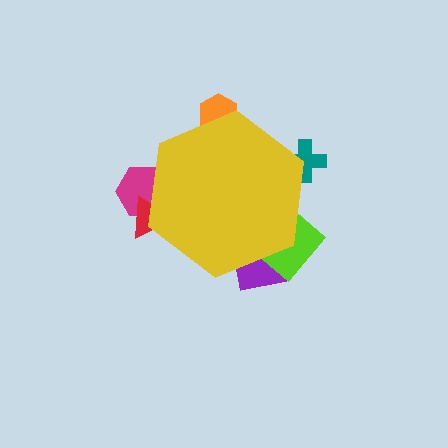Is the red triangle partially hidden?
Yes, the red triangle is partially hidden behind the yellow hexagon.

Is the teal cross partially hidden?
Yes, the teal cross is partially hidden behind the yellow hexagon.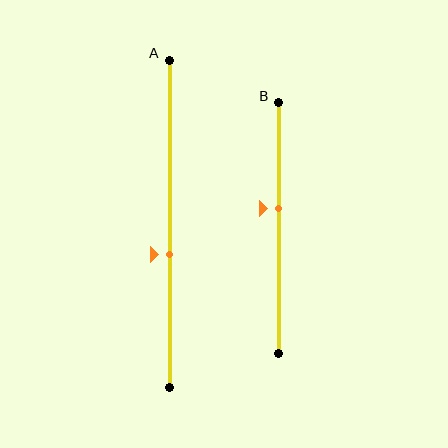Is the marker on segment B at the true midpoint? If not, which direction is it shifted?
No, the marker on segment B is shifted upward by about 8% of the segment length.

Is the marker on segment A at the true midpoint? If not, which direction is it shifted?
No, the marker on segment A is shifted downward by about 10% of the segment length.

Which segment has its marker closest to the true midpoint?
Segment B has its marker closest to the true midpoint.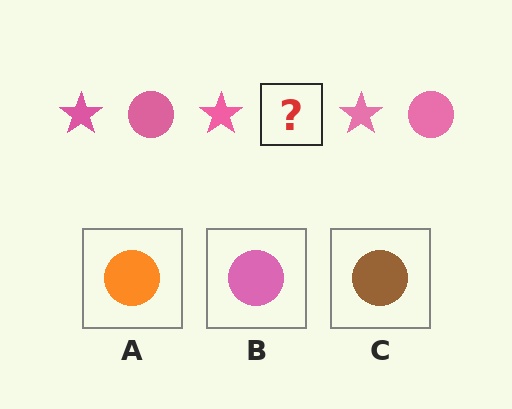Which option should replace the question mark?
Option B.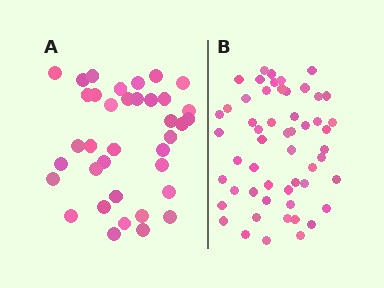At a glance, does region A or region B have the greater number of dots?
Region B (the right region) has more dots.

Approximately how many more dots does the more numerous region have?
Region B has approximately 15 more dots than region A.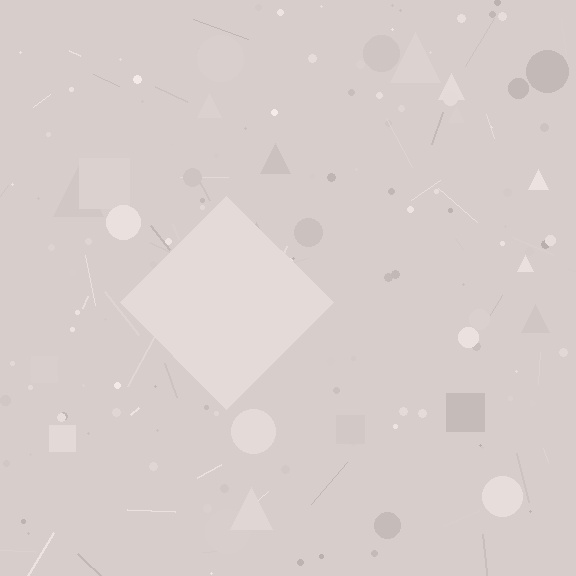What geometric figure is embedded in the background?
A diamond is embedded in the background.